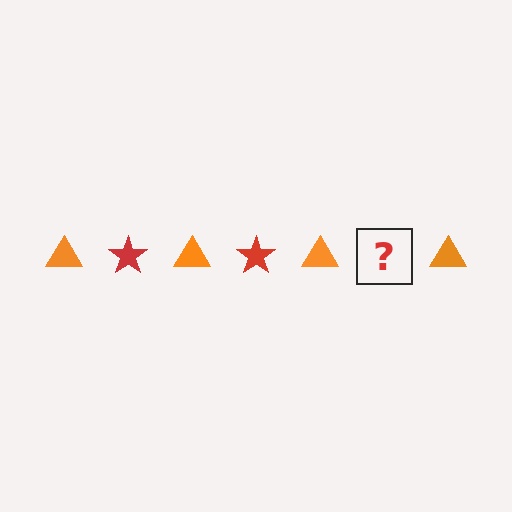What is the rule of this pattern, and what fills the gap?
The rule is that the pattern alternates between orange triangle and red star. The gap should be filled with a red star.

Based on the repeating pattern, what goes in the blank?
The blank should be a red star.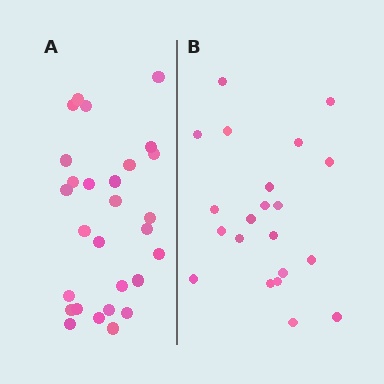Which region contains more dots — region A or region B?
Region A (the left region) has more dots.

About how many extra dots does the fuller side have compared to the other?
Region A has roughly 8 or so more dots than region B.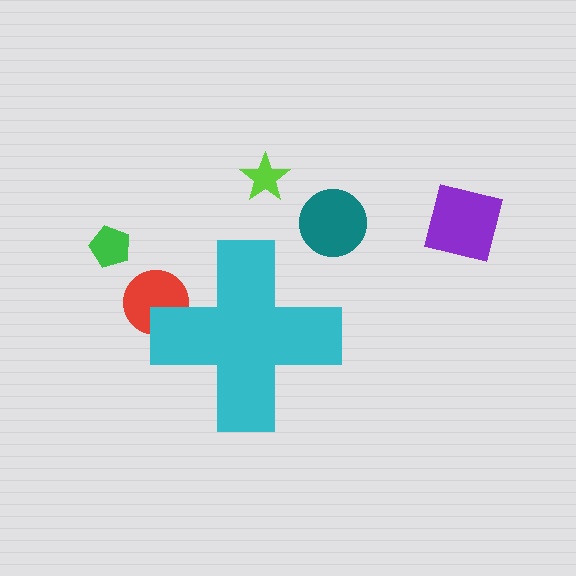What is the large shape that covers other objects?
A cyan cross.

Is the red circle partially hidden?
Yes, the red circle is partially hidden behind the cyan cross.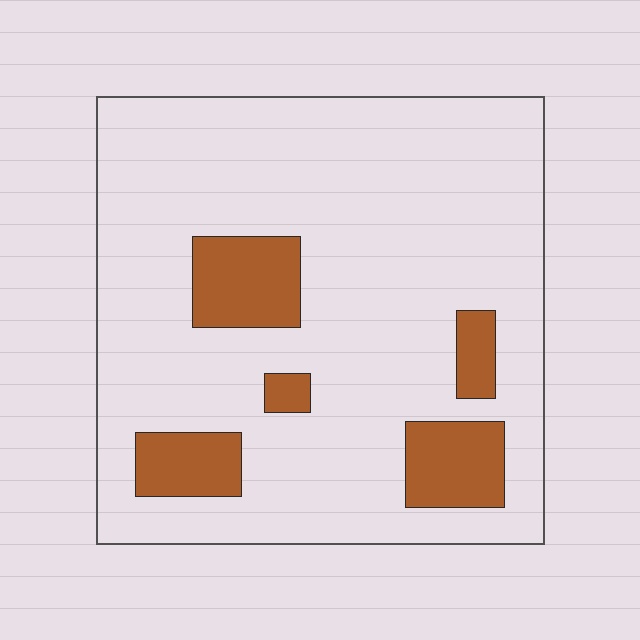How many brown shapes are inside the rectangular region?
5.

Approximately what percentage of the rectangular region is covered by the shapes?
Approximately 15%.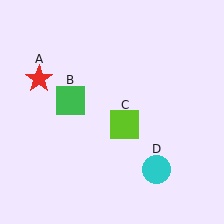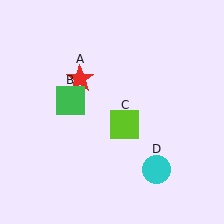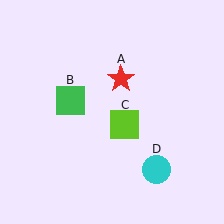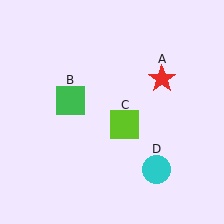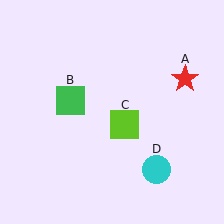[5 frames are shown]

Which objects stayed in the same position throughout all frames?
Green square (object B) and lime square (object C) and cyan circle (object D) remained stationary.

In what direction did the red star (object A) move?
The red star (object A) moved right.